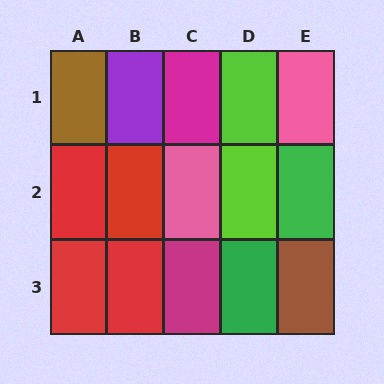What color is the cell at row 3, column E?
Brown.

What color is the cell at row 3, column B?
Red.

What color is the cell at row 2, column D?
Lime.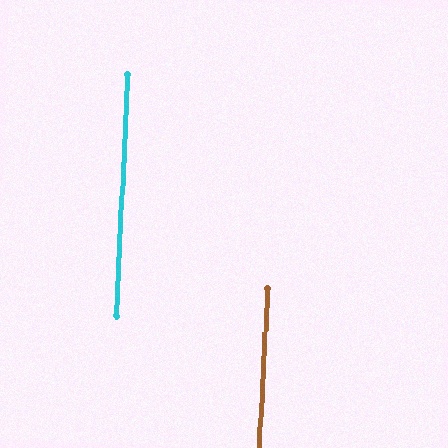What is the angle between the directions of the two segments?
Approximately 0 degrees.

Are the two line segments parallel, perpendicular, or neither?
Parallel — their directions differ by only 0.3°.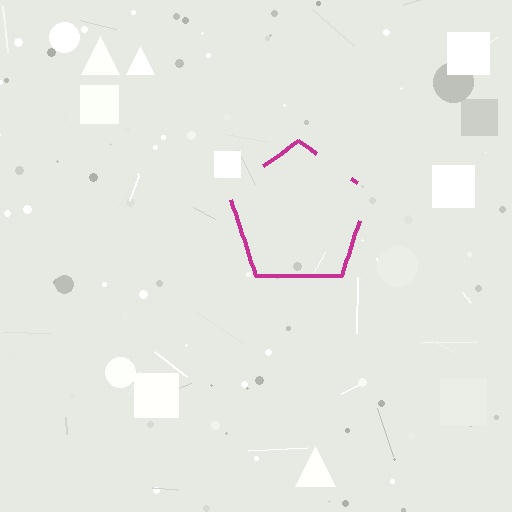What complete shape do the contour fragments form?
The contour fragments form a pentagon.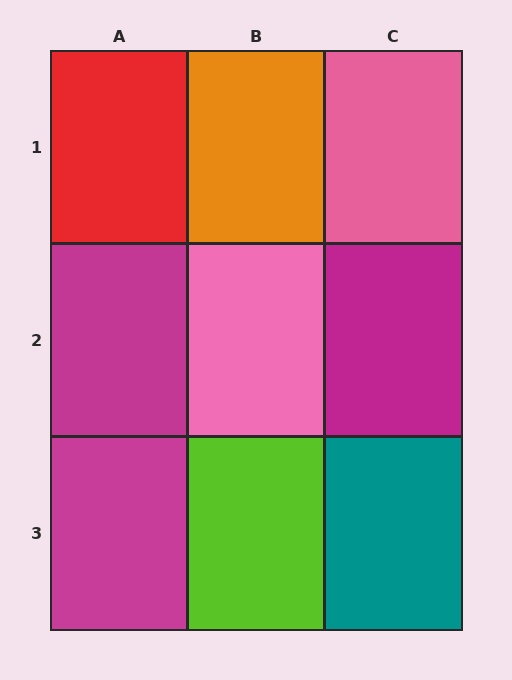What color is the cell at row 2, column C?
Magenta.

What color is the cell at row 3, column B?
Lime.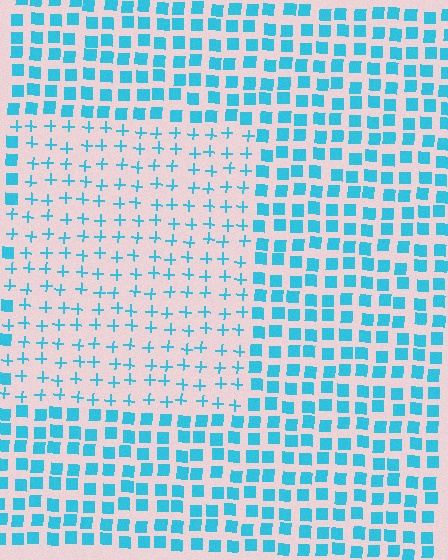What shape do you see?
I see a rectangle.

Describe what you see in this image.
The image is filled with small cyan elements arranged in a uniform grid. A rectangle-shaped region contains plus signs, while the surrounding area contains squares. The boundary is defined purely by the change in element shape.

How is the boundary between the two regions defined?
The boundary is defined by a change in element shape: plus signs inside vs. squares outside. All elements share the same color and spacing.